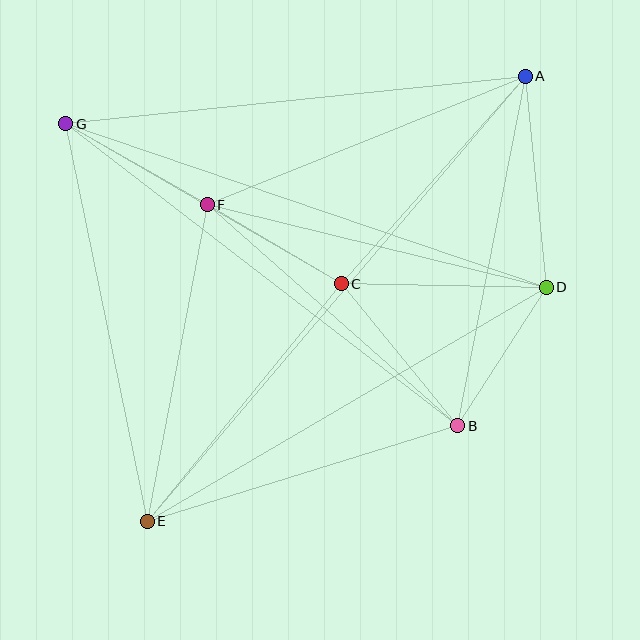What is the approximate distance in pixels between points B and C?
The distance between B and C is approximately 184 pixels.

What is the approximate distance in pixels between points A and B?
The distance between A and B is approximately 356 pixels.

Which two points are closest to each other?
Points C and F are closest to each other.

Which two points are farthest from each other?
Points A and E are farthest from each other.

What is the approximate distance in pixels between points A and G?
The distance between A and G is approximately 462 pixels.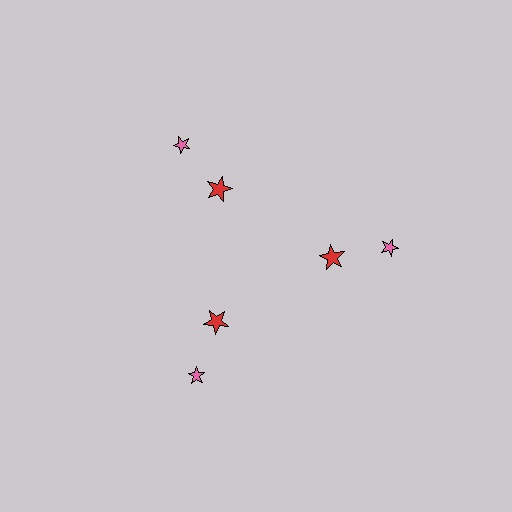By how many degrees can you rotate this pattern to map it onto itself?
The pattern maps onto itself every 120 degrees of rotation.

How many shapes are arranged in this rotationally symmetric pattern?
There are 6 shapes, arranged in 3 groups of 2.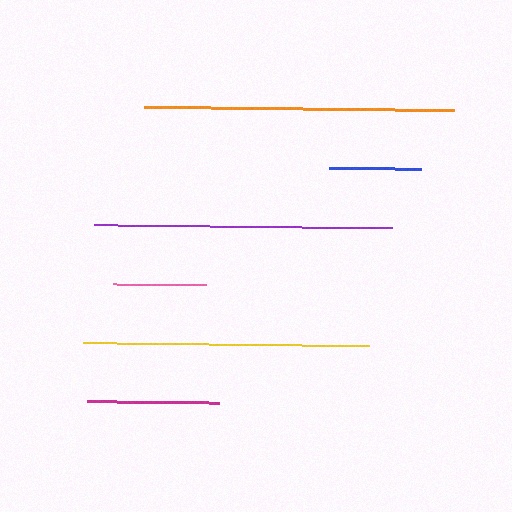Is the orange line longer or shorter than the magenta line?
The orange line is longer than the magenta line.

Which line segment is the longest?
The orange line is the longest at approximately 309 pixels.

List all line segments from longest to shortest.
From longest to shortest: orange, purple, yellow, magenta, pink, blue.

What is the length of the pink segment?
The pink segment is approximately 93 pixels long.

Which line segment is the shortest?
The blue line is the shortest at approximately 92 pixels.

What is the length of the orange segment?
The orange segment is approximately 309 pixels long.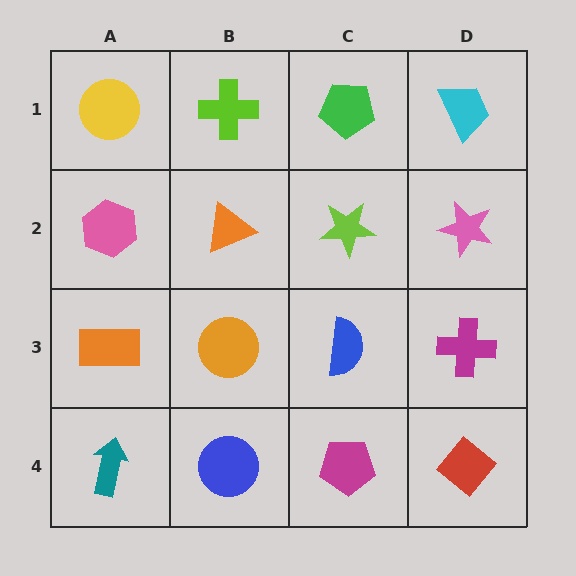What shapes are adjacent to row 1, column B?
An orange triangle (row 2, column B), a yellow circle (row 1, column A), a green pentagon (row 1, column C).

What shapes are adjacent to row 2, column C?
A green pentagon (row 1, column C), a blue semicircle (row 3, column C), an orange triangle (row 2, column B), a pink star (row 2, column D).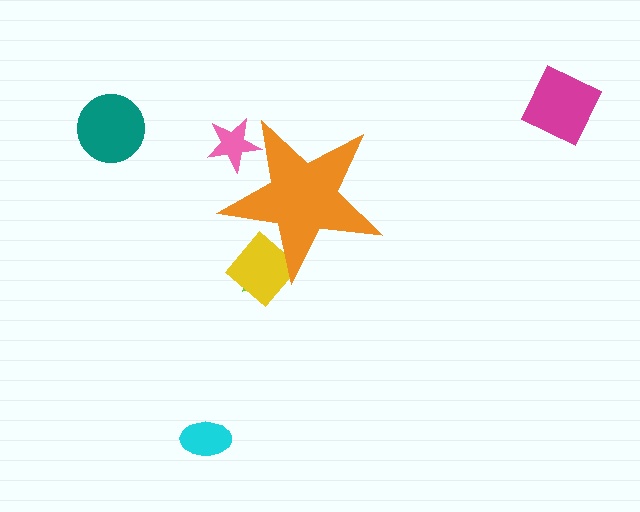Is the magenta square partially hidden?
No, the magenta square is fully visible.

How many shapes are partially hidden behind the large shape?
3 shapes are partially hidden.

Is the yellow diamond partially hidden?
Yes, the yellow diamond is partially hidden behind the orange star.